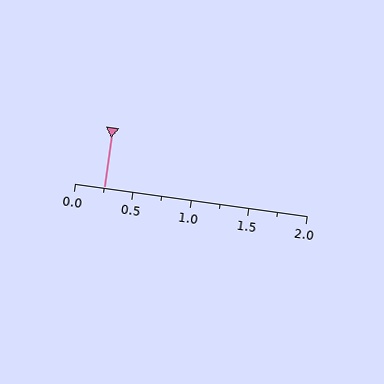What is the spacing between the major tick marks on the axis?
The major ticks are spaced 0.5 apart.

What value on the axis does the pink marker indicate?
The marker indicates approximately 0.25.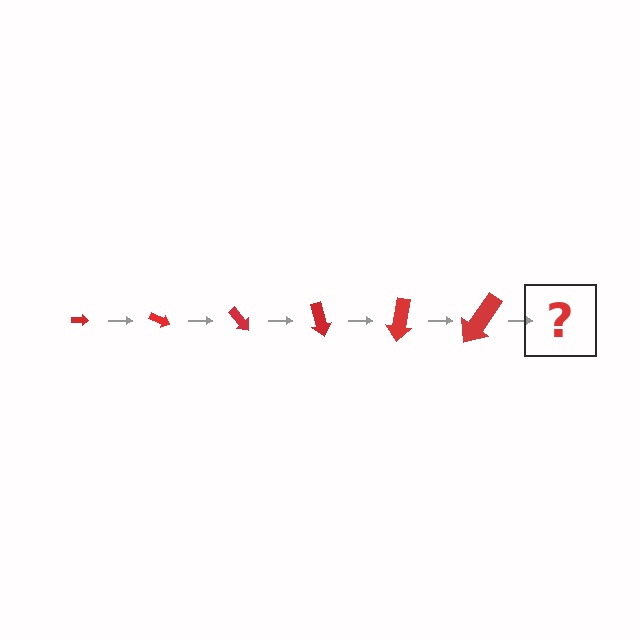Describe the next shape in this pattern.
It should be an arrow, larger than the previous one and rotated 150 degrees from the start.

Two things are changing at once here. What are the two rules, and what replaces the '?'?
The two rules are that the arrow grows larger each step and it rotates 25 degrees each step. The '?' should be an arrow, larger than the previous one and rotated 150 degrees from the start.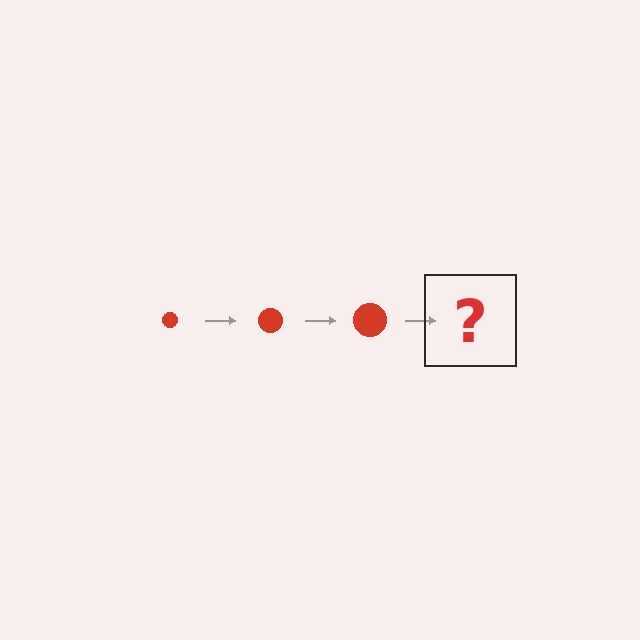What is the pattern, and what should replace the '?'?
The pattern is that the circle gets progressively larger each step. The '?' should be a red circle, larger than the previous one.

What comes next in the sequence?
The next element should be a red circle, larger than the previous one.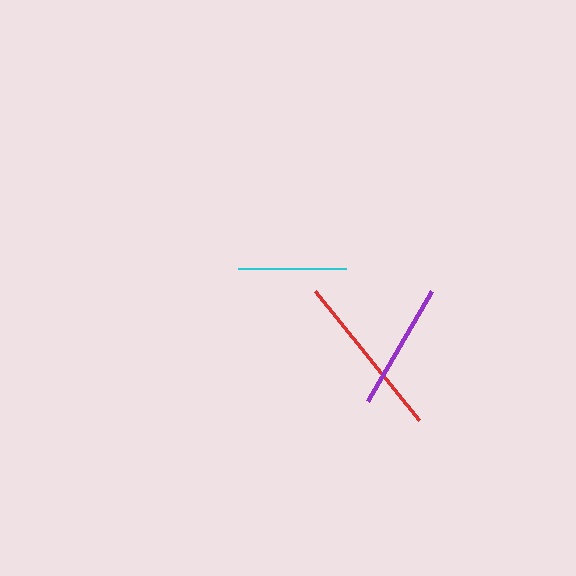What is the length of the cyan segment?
The cyan segment is approximately 108 pixels long.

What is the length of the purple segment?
The purple segment is approximately 127 pixels long.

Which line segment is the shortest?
The cyan line is the shortest at approximately 108 pixels.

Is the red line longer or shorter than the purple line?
The red line is longer than the purple line.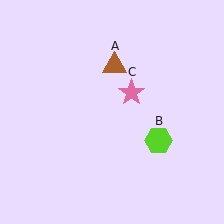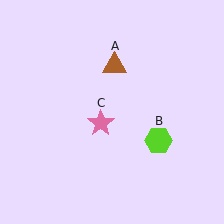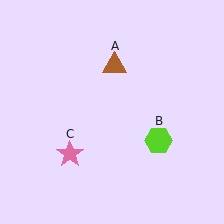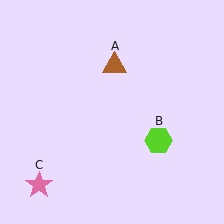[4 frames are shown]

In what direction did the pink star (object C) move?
The pink star (object C) moved down and to the left.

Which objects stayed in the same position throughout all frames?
Brown triangle (object A) and lime hexagon (object B) remained stationary.